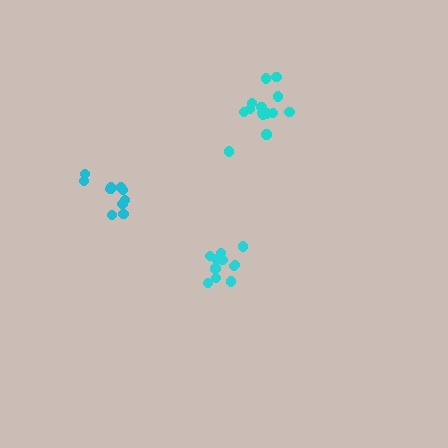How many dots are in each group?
Group 1: 14 dots, Group 2: 13 dots, Group 3: 10 dots (37 total).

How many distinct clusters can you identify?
There are 3 distinct clusters.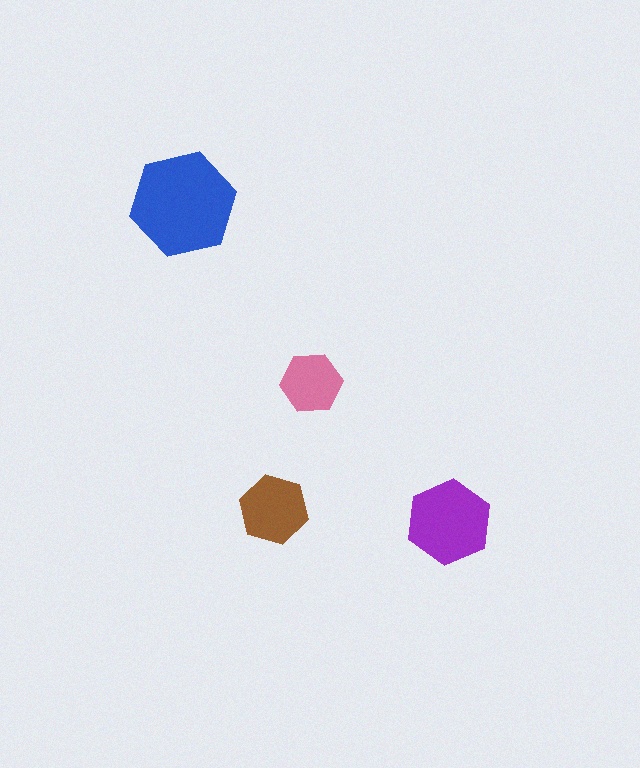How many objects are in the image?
There are 4 objects in the image.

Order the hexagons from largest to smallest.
the blue one, the purple one, the brown one, the pink one.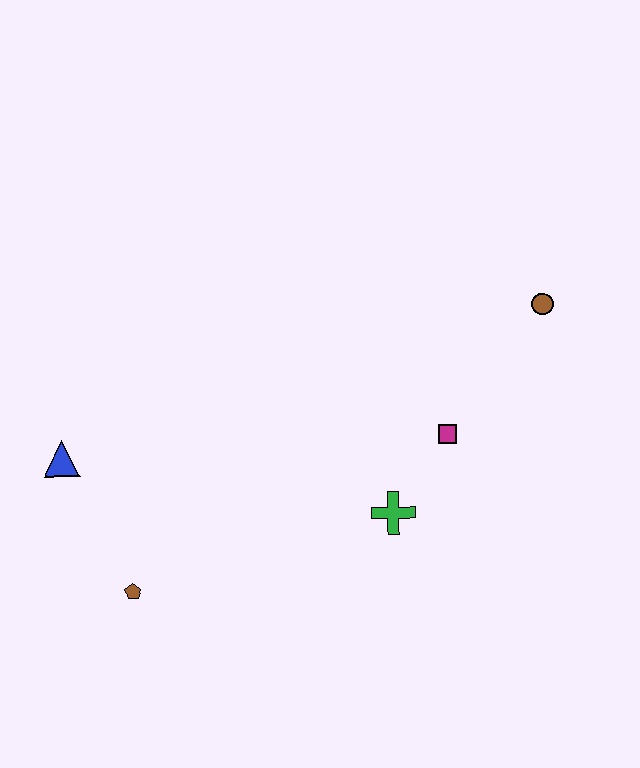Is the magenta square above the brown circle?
No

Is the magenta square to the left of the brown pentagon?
No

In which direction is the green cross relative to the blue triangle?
The green cross is to the right of the blue triangle.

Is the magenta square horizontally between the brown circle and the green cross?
Yes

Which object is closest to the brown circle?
The magenta square is closest to the brown circle.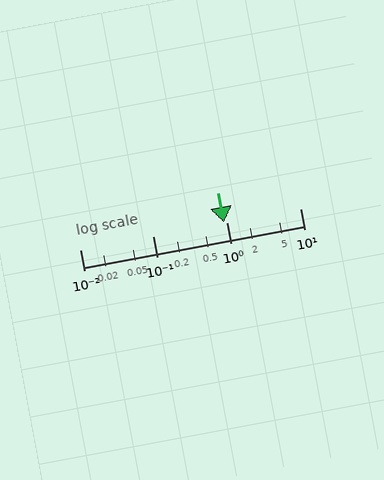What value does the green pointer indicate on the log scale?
The pointer indicates approximately 0.92.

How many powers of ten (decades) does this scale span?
The scale spans 3 decades, from 0.01 to 10.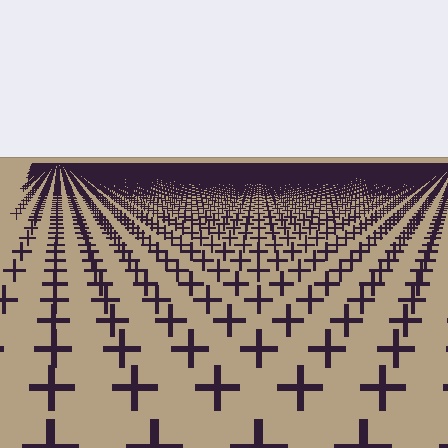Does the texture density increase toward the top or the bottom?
Density increases toward the top.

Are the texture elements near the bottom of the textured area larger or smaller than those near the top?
Larger. Near the bottom, elements are closer to the viewer and appear at a bigger on-screen size.